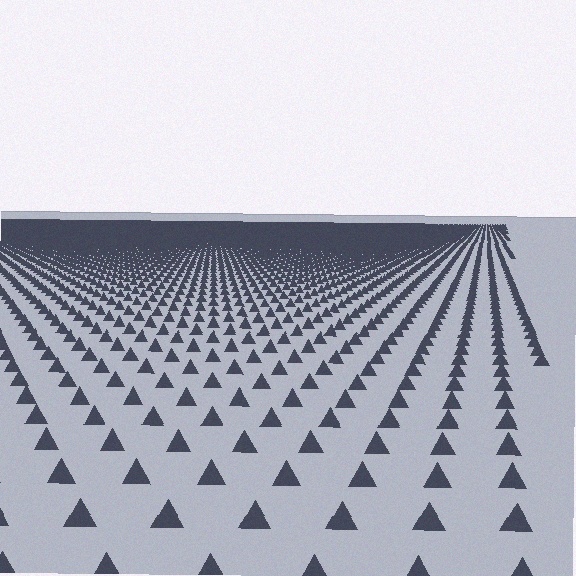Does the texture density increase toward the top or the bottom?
Density increases toward the top.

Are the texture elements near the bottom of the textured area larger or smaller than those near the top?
Larger. Near the bottom, elements are closer to the viewer and appear at a bigger on-screen size.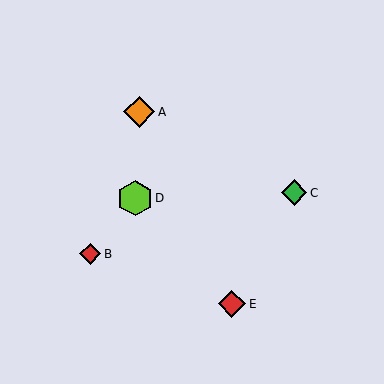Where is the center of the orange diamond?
The center of the orange diamond is at (139, 112).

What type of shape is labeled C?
Shape C is a green diamond.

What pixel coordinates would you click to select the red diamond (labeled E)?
Click at (232, 304) to select the red diamond E.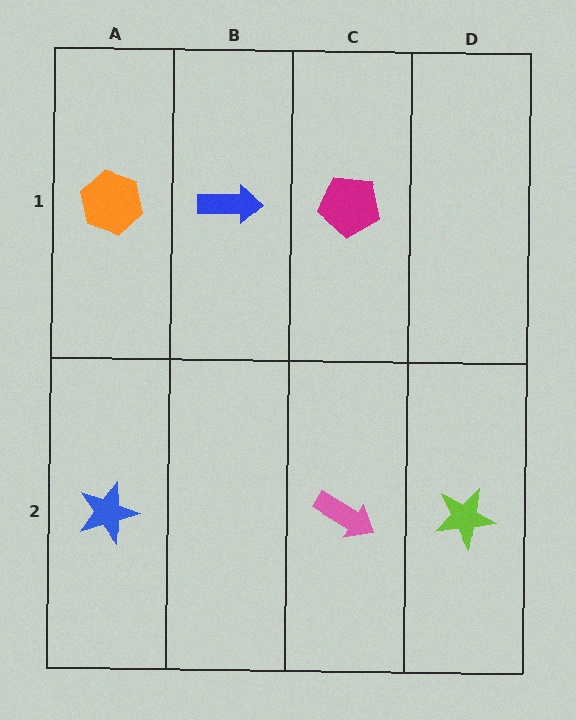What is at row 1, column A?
An orange hexagon.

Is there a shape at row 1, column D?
No, that cell is empty.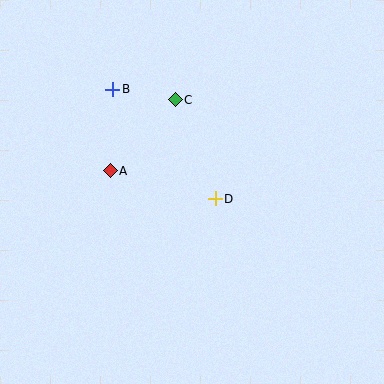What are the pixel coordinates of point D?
Point D is at (215, 199).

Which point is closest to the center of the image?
Point D at (215, 199) is closest to the center.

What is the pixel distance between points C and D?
The distance between C and D is 107 pixels.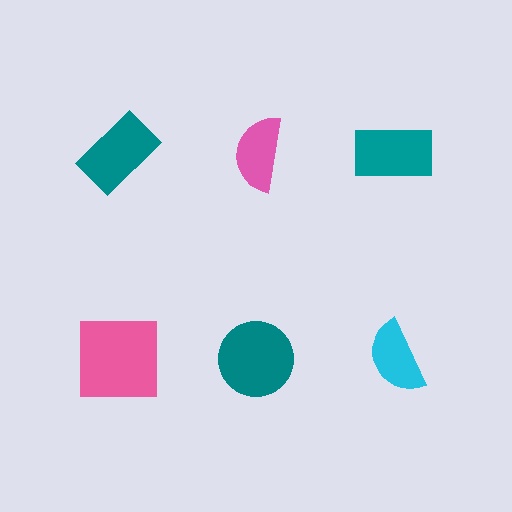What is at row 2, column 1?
A pink square.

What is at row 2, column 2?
A teal circle.